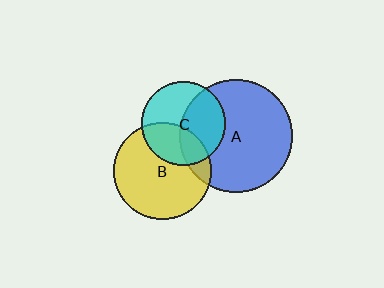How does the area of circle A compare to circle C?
Approximately 1.8 times.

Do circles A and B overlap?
Yes.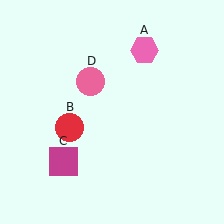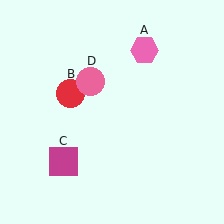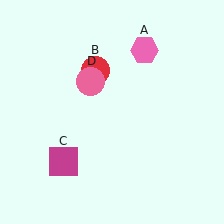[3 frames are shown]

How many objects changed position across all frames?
1 object changed position: red circle (object B).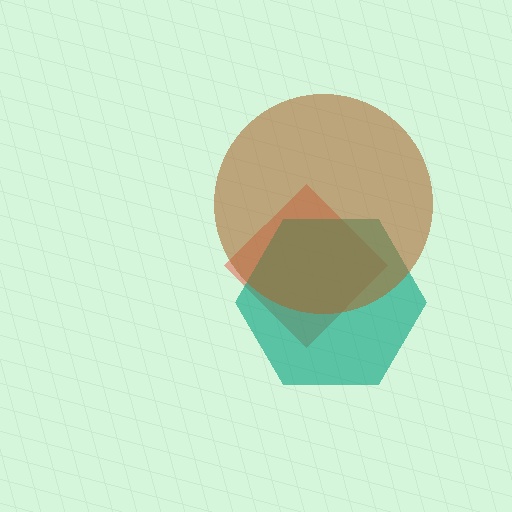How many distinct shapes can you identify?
There are 3 distinct shapes: a red diamond, a teal hexagon, a brown circle.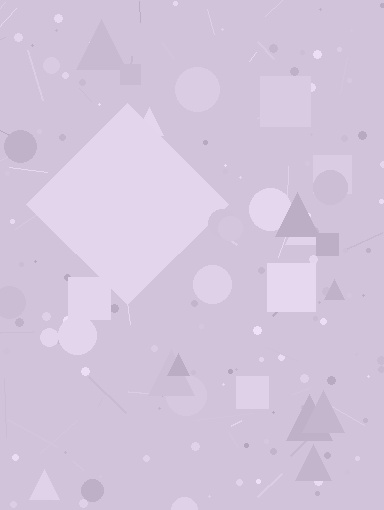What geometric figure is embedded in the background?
A diamond is embedded in the background.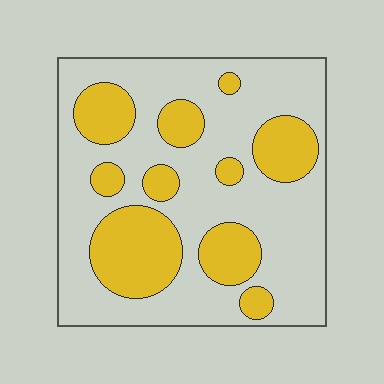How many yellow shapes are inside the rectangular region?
10.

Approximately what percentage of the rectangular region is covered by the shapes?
Approximately 30%.